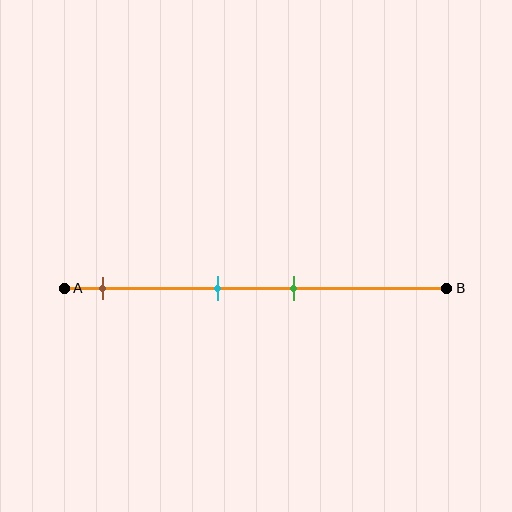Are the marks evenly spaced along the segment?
No, the marks are not evenly spaced.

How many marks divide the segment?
There are 3 marks dividing the segment.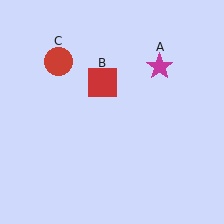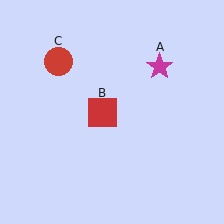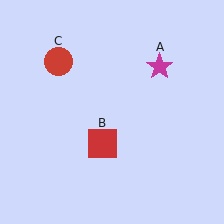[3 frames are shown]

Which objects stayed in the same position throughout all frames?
Magenta star (object A) and red circle (object C) remained stationary.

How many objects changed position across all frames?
1 object changed position: red square (object B).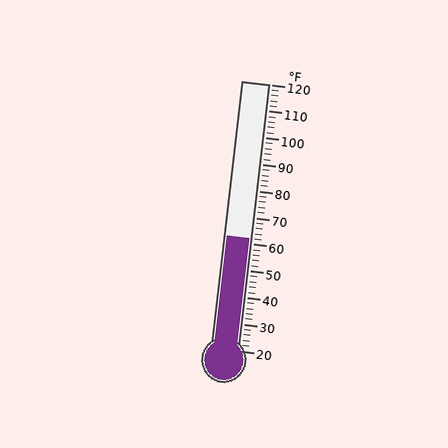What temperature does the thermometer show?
The thermometer shows approximately 62°F.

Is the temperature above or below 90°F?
The temperature is below 90°F.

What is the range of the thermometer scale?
The thermometer scale ranges from 20°F to 120°F.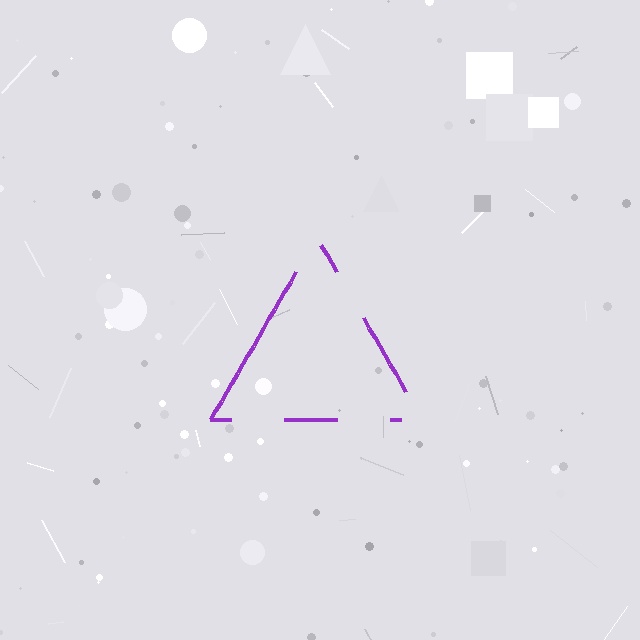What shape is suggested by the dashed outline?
The dashed outline suggests a triangle.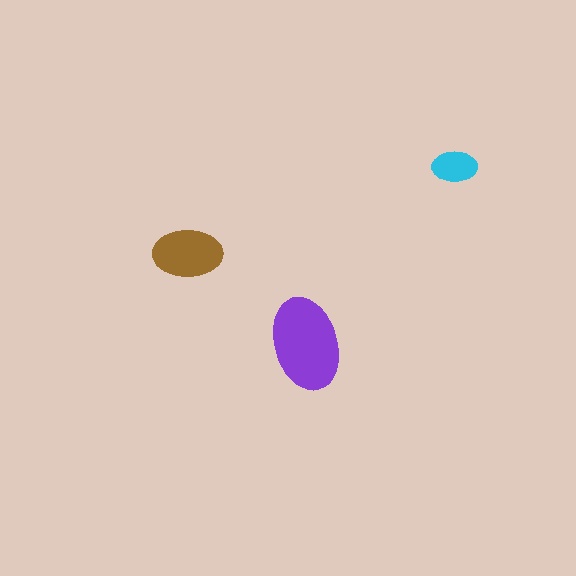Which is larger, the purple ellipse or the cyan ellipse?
The purple one.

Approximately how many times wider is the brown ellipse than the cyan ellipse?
About 1.5 times wider.